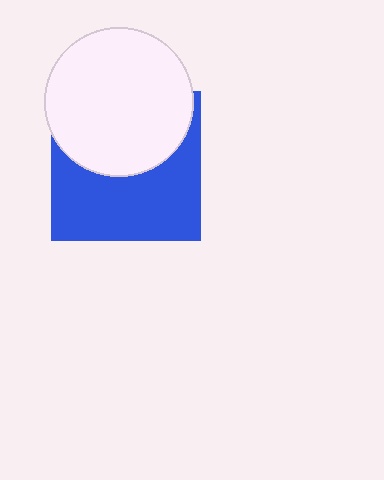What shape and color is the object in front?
The object in front is a white circle.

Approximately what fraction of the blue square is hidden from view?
Roughly 45% of the blue square is hidden behind the white circle.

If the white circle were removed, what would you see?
You would see the complete blue square.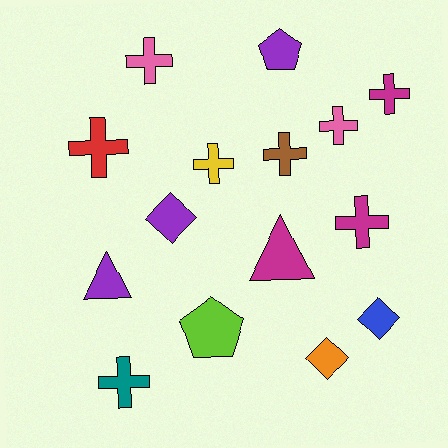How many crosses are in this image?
There are 8 crosses.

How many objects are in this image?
There are 15 objects.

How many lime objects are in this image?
There is 1 lime object.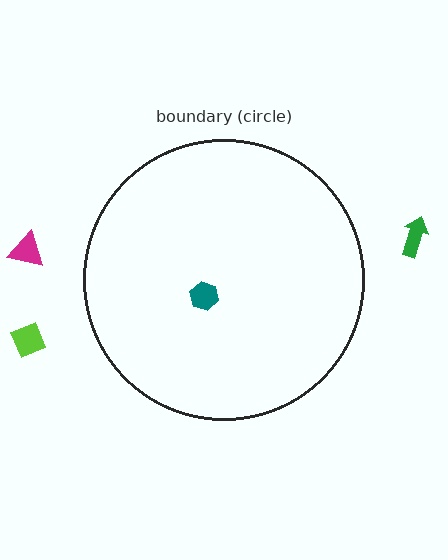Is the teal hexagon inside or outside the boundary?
Inside.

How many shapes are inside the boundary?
1 inside, 3 outside.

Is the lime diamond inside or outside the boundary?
Outside.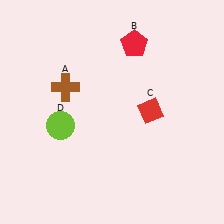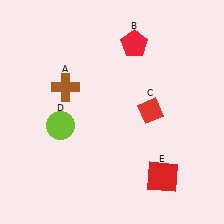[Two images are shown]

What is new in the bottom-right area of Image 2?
A red square (E) was added in the bottom-right area of Image 2.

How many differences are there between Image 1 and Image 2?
There is 1 difference between the two images.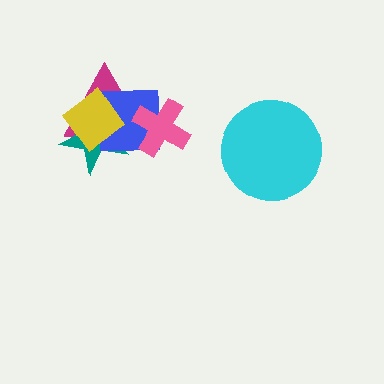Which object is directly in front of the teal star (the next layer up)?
The blue square is directly in front of the teal star.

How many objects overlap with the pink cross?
2 objects overlap with the pink cross.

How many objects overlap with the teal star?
3 objects overlap with the teal star.